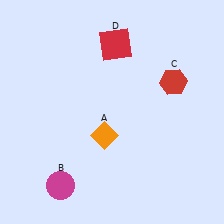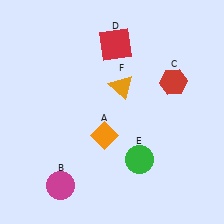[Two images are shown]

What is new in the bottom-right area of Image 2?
A green circle (E) was added in the bottom-right area of Image 2.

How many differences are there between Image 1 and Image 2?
There are 2 differences between the two images.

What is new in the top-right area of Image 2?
An orange triangle (F) was added in the top-right area of Image 2.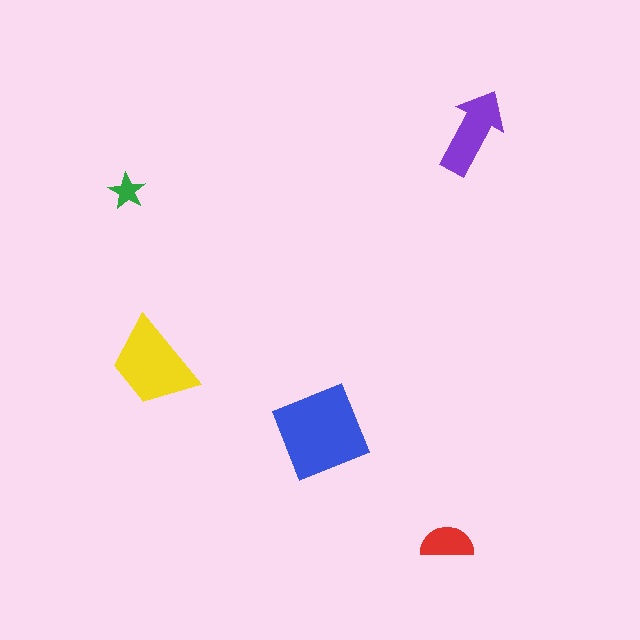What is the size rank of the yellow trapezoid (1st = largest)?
2nd.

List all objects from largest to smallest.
The blue square, the yellow trapezoid, the purple arrow, the red semicircle, the green star.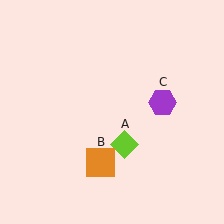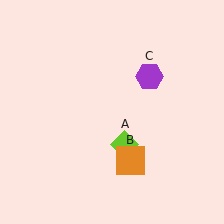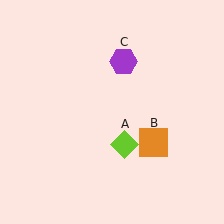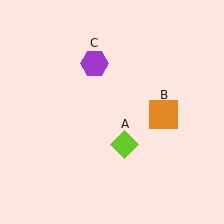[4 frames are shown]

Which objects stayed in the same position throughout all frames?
Lime diamond (object A) remained stationary.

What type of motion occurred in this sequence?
The orange square (object B), purple hexagon (object C) rotated counterclockwise around the center of the scene.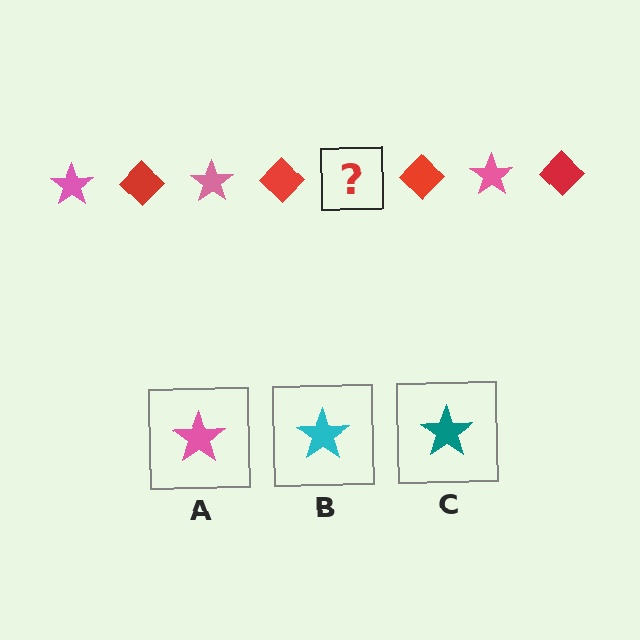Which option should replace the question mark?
Option A.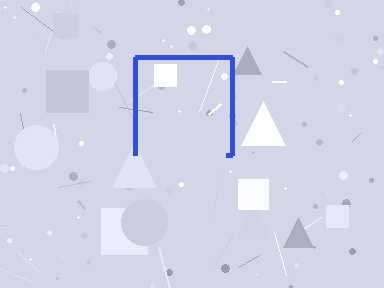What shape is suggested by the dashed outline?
The dashed outline suggests a square.